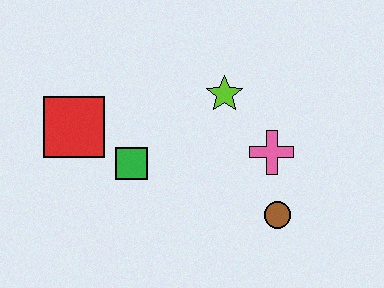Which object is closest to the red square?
The green square is closest to the red square.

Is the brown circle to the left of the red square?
No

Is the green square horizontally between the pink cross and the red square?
Yes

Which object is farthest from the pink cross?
The red square is farthest from the pink cross.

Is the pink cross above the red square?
No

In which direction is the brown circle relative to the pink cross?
The brown circle is below the pink cross.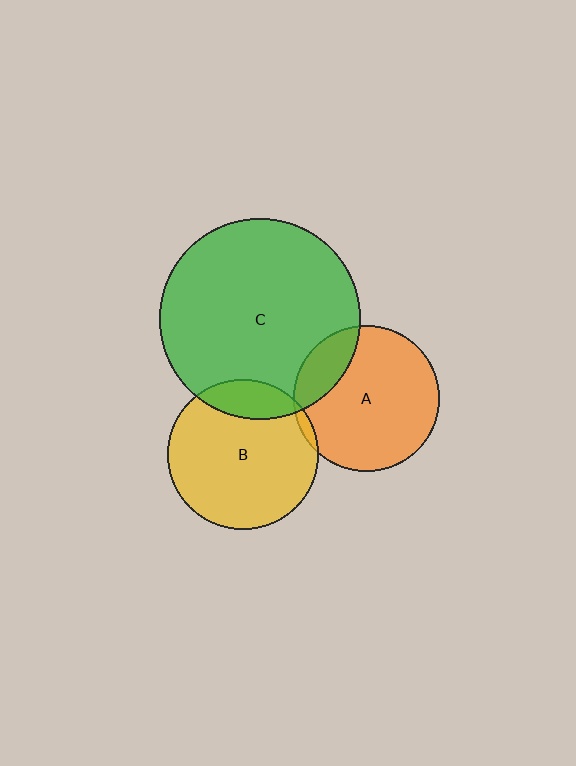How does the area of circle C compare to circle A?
Approximately 1.9 times.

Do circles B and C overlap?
Yes.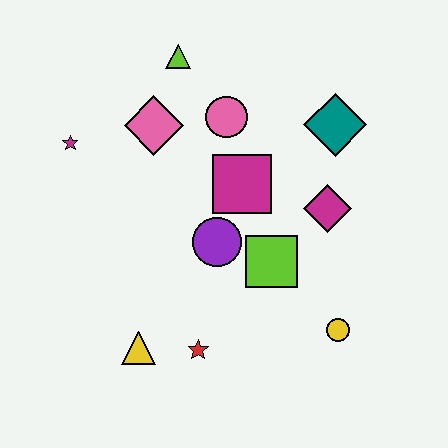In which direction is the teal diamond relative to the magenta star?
The teal diamond is to the right of the magenta star.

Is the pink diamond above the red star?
Yes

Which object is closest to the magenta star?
The pink diamond is closest to the magenta star.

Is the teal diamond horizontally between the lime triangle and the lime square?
No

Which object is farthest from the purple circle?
The lime triangle is farthest from the purple circle.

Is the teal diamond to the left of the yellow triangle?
No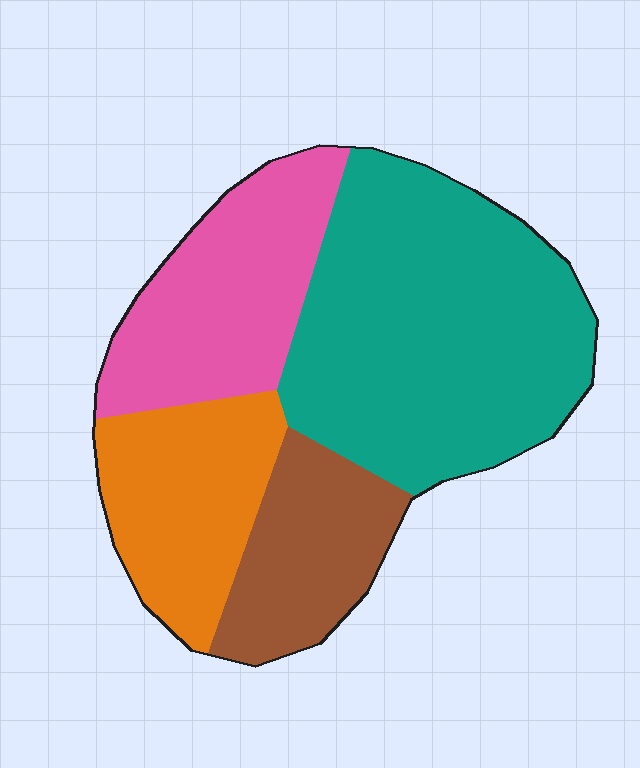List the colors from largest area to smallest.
From largest to smallest: teal, pink, orange, brown.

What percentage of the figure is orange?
Orange takes up about one fifth (1/5) of the figure.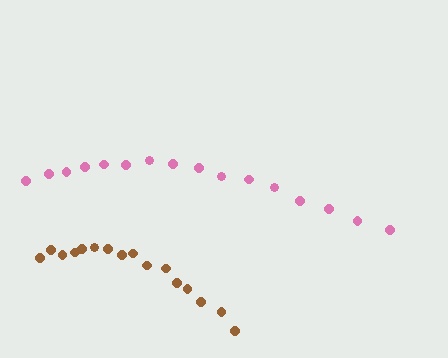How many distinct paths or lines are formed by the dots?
There are 2 distinct paths.